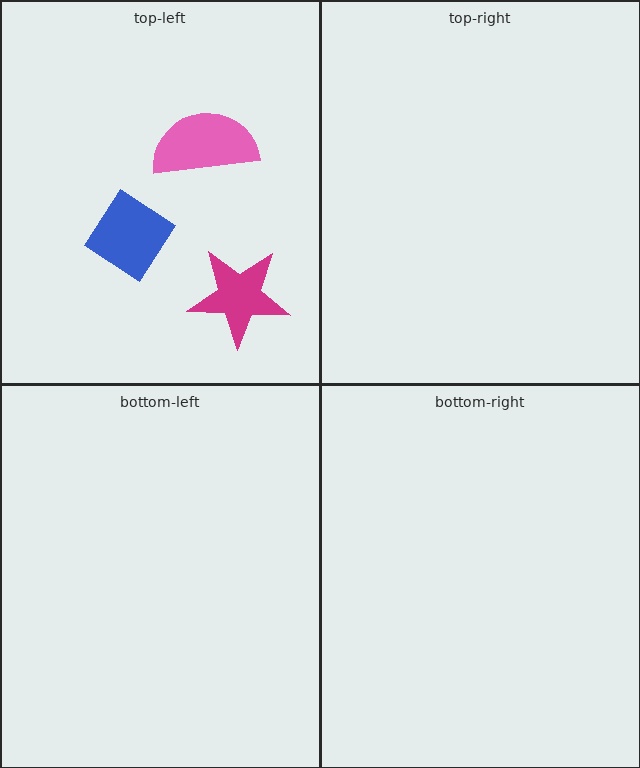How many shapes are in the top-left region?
3.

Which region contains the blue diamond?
The top-left region.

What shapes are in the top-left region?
The pink semicircle, the magenta star, the blue diamond.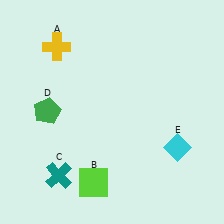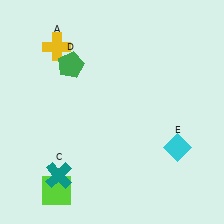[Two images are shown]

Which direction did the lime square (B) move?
The lime square (B) moved left.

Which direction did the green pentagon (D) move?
The green pentagon (D) moved up.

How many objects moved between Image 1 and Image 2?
2 objects moved between the two images.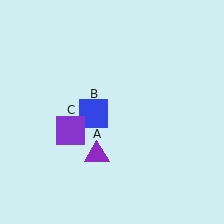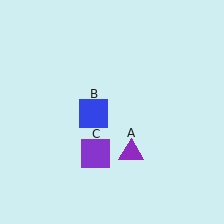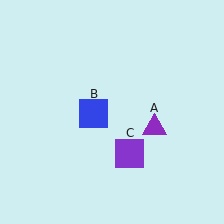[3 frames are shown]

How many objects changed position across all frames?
2 objects changed position: purple triangle (object A), purple square (object C).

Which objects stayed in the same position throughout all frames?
Blue square (object B) remained stationary.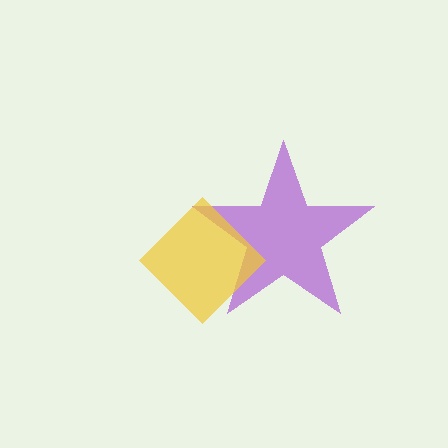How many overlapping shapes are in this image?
There are 2 overlapping shapes in the image.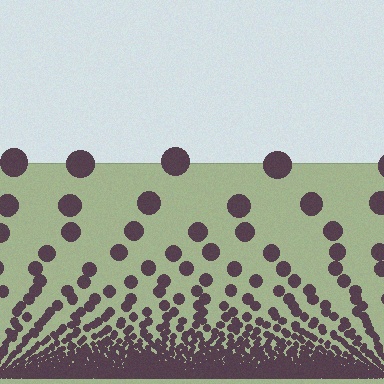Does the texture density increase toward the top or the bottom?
Density increases toward the bottom.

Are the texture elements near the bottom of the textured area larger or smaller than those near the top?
Smaller. The gradient is inverted — elements near the bottom are smaller and denser.